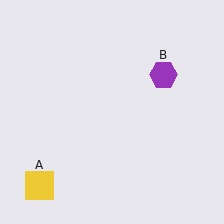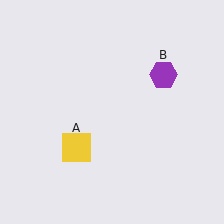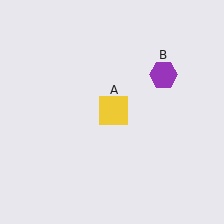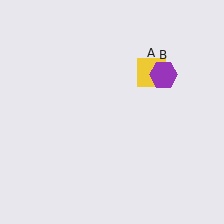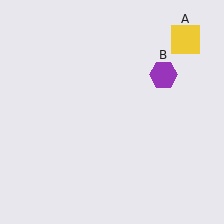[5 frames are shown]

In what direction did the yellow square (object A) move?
The yellow square (object A) moved up and to the right.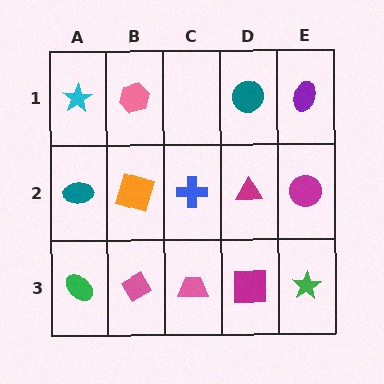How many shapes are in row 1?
4 shapes.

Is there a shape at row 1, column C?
No, that cell is empty.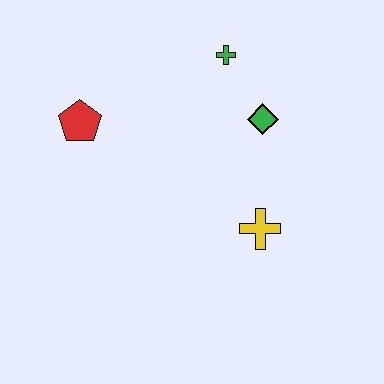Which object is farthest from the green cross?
The yellow cross is farthest from the green cross.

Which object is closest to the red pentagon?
The green cross is closest to the red pentagon.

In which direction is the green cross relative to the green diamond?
The green cross is above the green diamond.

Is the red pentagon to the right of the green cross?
No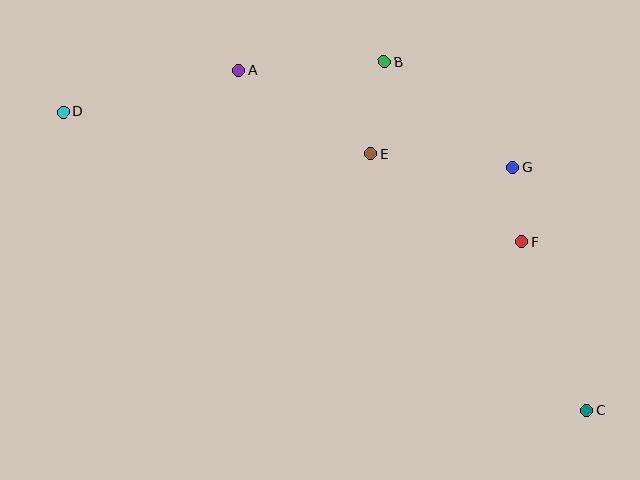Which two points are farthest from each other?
Points C and D are farthest from each other.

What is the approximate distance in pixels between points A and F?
The distance between A and F is approximately 332 pixels.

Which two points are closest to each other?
Points F and G are closest to each other.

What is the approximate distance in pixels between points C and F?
The distance between C and F is approximately 180 pixels.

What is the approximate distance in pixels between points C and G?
The distance between C and G is approximately 254 pixels.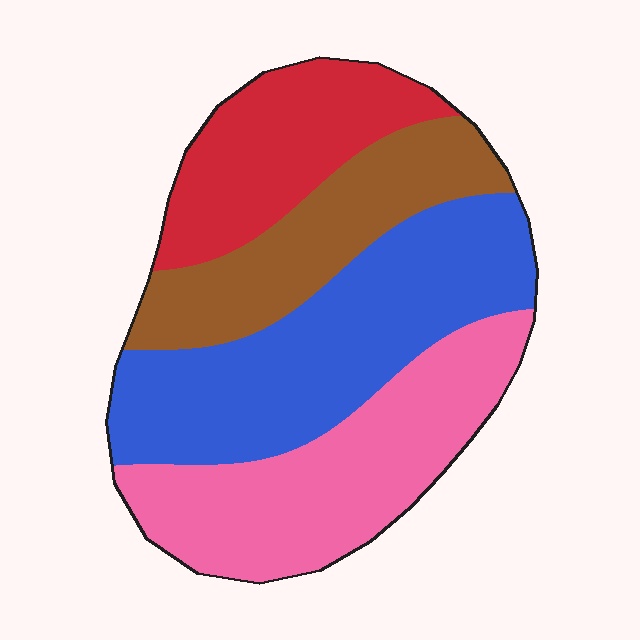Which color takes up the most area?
Blue, at roughly 35%.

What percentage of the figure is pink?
Pink takes up about one quarter (1/4) of the figure.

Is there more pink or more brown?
Pink.